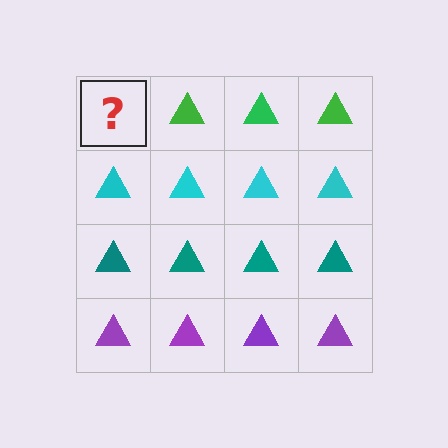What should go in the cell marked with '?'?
The missing cell should contain a green triangle.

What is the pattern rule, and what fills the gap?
The rule is that each row has a consistent color. The gap should be filled with a green triangle.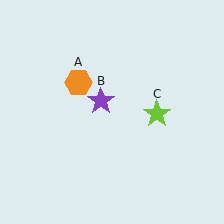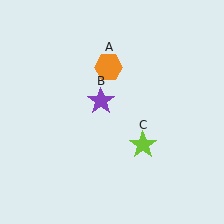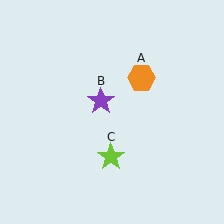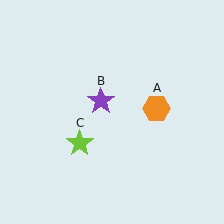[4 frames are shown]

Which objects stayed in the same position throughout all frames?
Purple star (object B) remained stationary.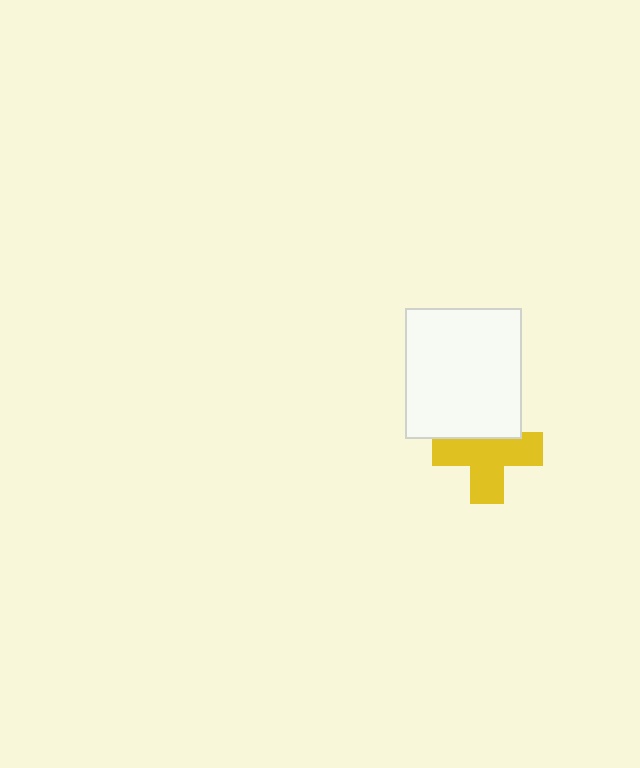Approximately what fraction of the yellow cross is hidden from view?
Roughly 31% of the yellow cross is hidden behind the white rectangle.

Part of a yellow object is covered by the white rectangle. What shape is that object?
It is a cross.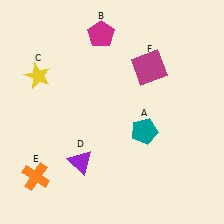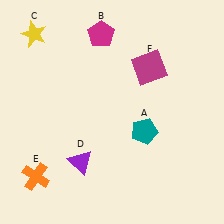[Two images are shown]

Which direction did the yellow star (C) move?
The yellow star (C) moved up.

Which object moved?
The yellow star (C) moved up.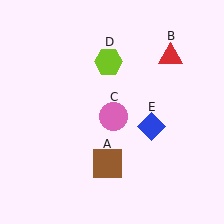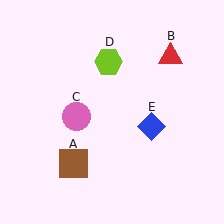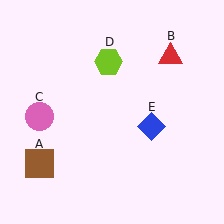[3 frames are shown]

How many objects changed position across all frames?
2 objects changed position: brown square (object A), pink circle (object C).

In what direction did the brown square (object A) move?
The brown square (object A) moved left.